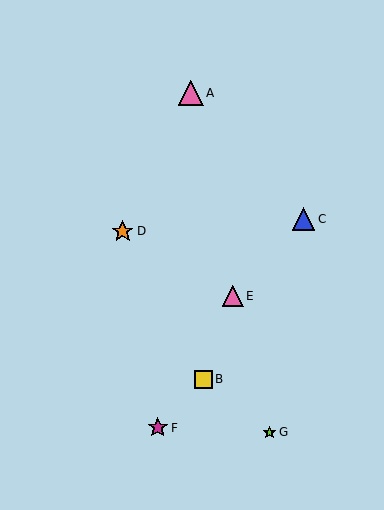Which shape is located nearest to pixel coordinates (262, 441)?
The lime star (labeled G) at (270, 432) is nearest to that location.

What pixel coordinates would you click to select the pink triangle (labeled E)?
Click at (233, 296) to select the pink triangle E.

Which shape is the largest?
The pink triangle (labeled A) is the largest.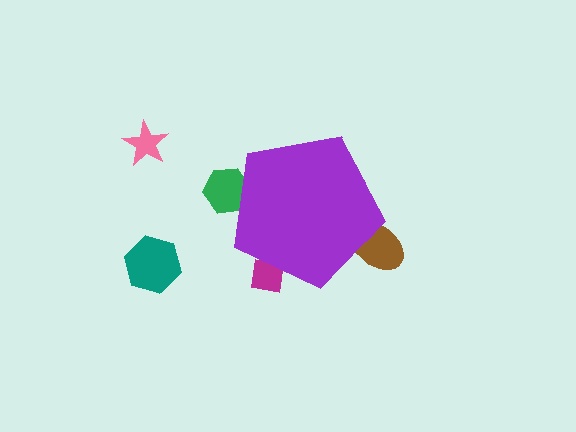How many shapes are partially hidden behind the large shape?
3 shapes are partially hidden.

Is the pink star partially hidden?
No, the pink star is fully visible.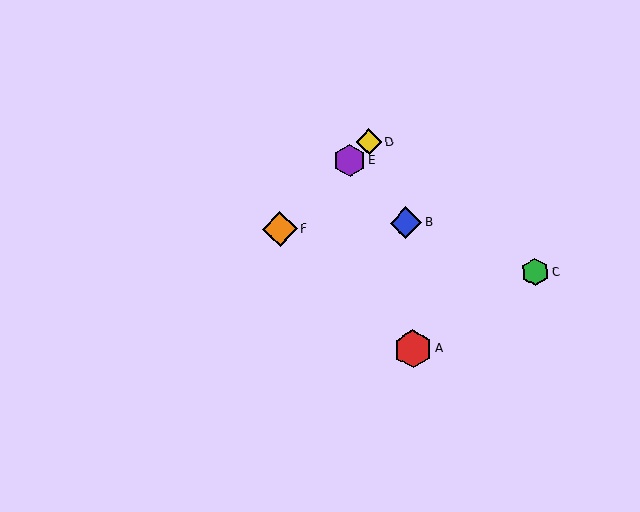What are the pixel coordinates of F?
Object F is at (280, 229).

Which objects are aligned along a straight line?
Objects D, E, F are aligned along a straight line.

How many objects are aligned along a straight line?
3 objects (D, E, F) are aligned along a straight line.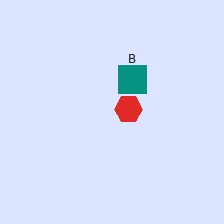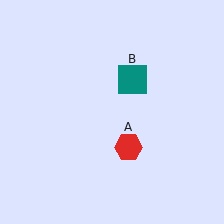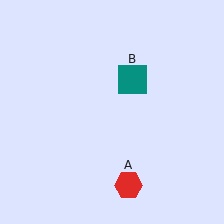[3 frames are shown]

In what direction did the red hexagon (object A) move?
The red hexagon (object A) moved down.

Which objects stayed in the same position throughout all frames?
Teal square (object B) remained stationary.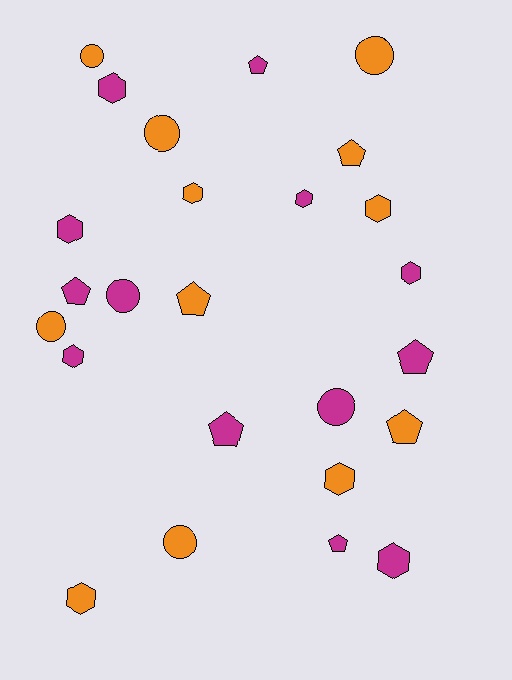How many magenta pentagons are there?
There are 5 magenta pentagons.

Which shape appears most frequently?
Hexagon, with 10 objects.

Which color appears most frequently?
Magenta, with 13 objects.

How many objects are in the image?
There are 25 objects.